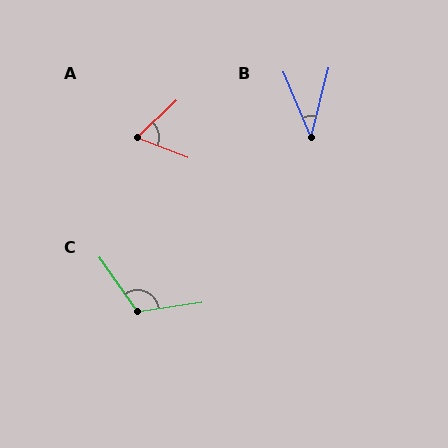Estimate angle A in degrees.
Approximately 65 degrees.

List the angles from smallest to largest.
B (37°), A (65°), C (117°).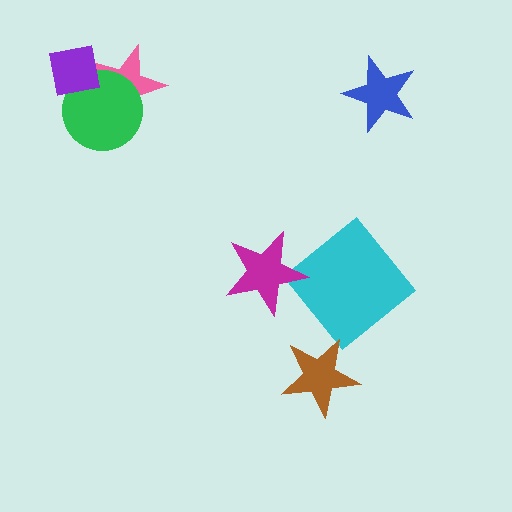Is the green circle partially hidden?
Yes, it is partially covered by another shape.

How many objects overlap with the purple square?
2 objects overlap with the purple square.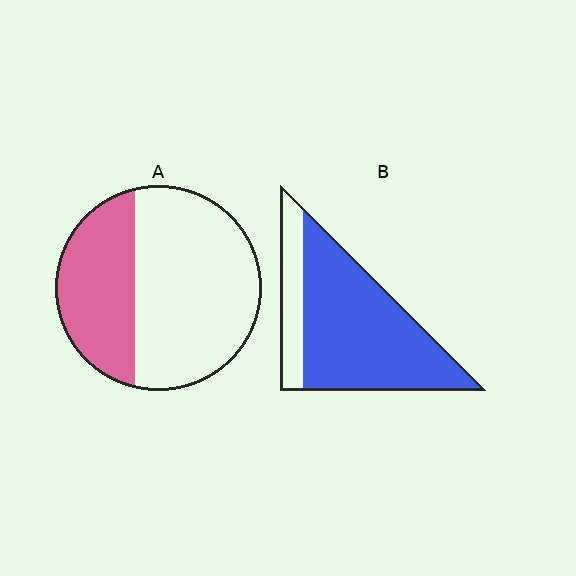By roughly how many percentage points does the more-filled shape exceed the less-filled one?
By roughly 45 percentage points (B over A).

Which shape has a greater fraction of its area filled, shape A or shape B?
Shape B.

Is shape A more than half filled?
No.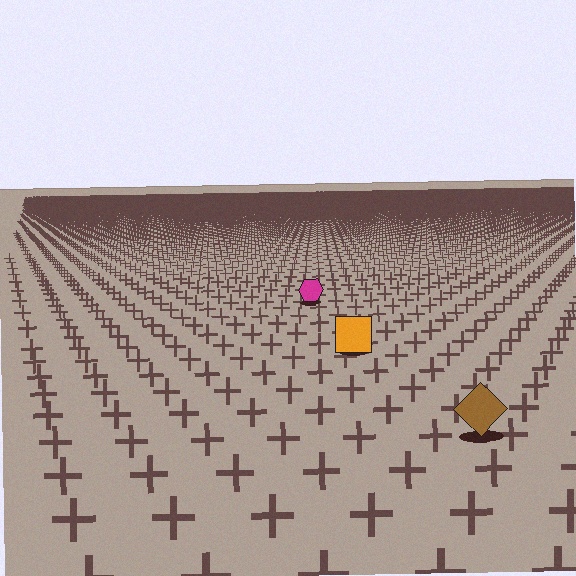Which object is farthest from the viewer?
The magenta hexagon is farthest from the viewer. It appears smaller and the ground texture around it is denser.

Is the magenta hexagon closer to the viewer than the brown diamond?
No. The brown diamond is closer — you can tell from the texture gradient: the ground texture is coarser near it.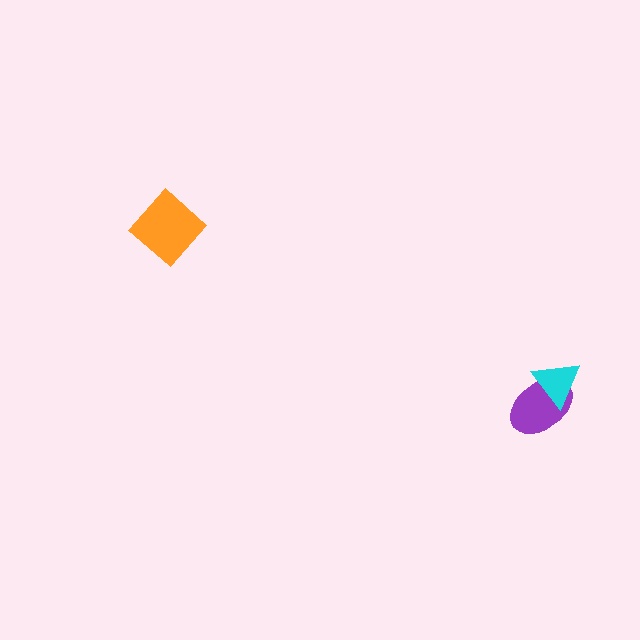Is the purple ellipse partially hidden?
Yes, it is partially covered by another shape.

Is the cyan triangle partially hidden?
No, no other shape covers it.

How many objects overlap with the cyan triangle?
1 object overlaps with the cyan triangle.